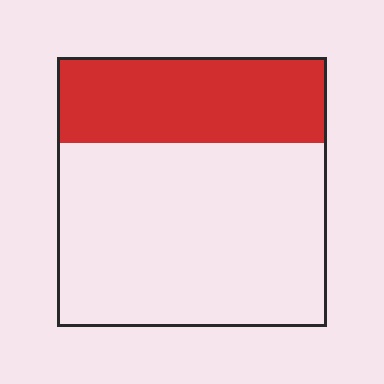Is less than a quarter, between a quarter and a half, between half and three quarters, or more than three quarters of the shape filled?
Between a quarter and a half.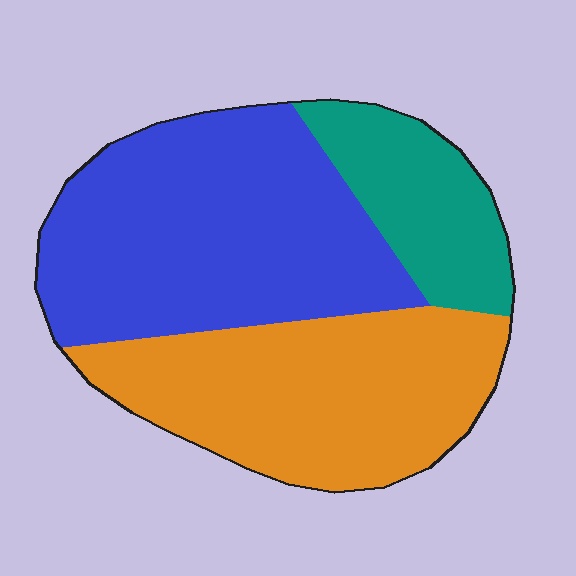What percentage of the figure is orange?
Orange covers about 40% of the figure.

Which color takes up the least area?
Teal, at roughly 15%.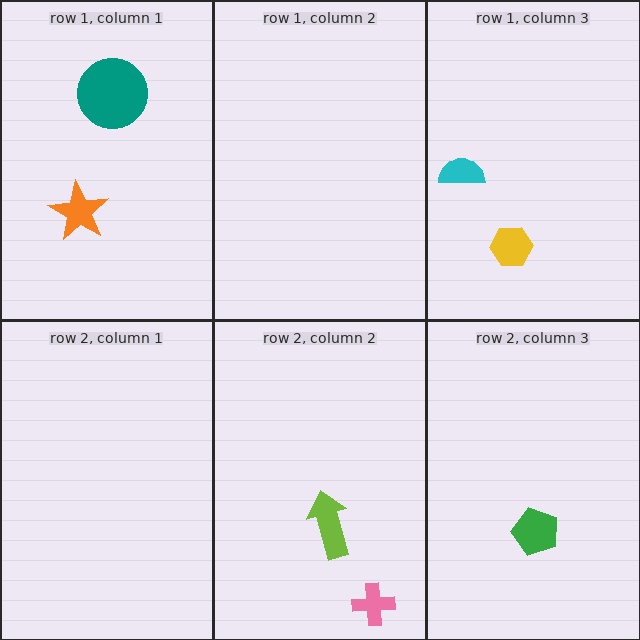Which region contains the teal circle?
The row 1, column 1 region.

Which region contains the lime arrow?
The row 2, column 2 region.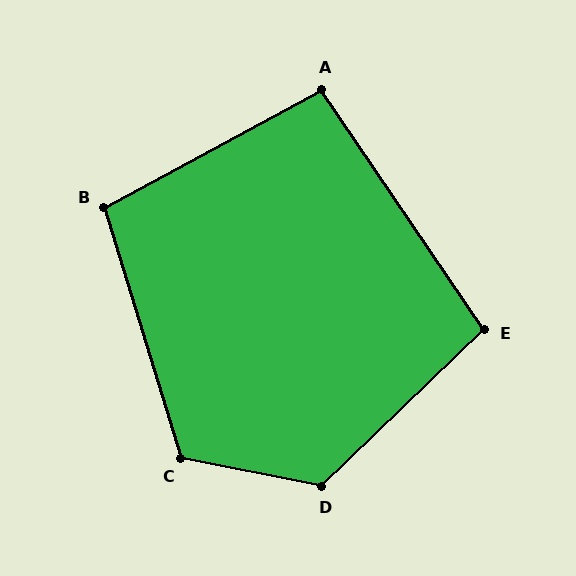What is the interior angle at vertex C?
Approximately 118 degrees (obtuse).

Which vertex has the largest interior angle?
D, at approximately 125 degrees.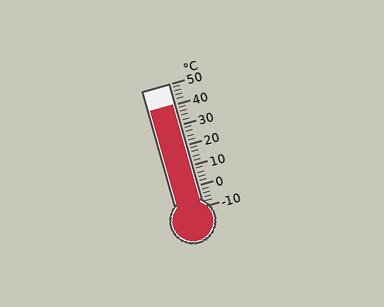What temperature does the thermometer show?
The thermometer shows approximately 40°C.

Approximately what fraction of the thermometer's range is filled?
The thermometer is filled to approximately 85% of its range.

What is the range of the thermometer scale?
The thermometer scale ranges from -10°C to 50°C.